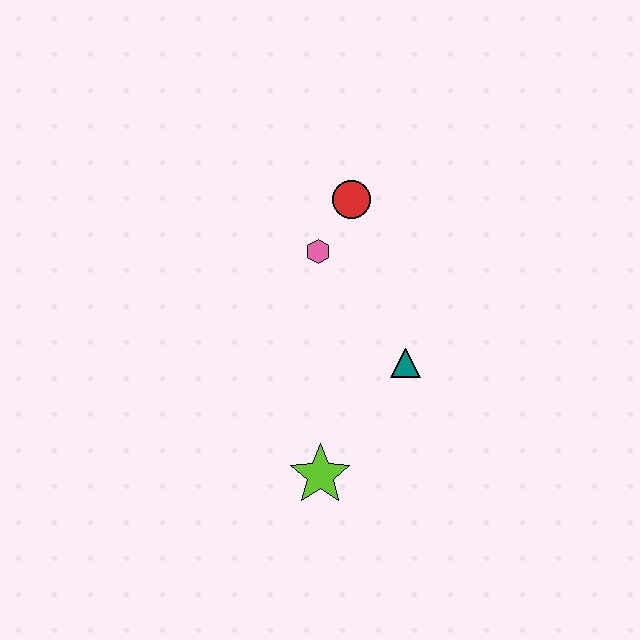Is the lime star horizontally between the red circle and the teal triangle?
No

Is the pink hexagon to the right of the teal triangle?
No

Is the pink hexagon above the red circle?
No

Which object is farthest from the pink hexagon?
The lime star is farthest from the pink hexagon.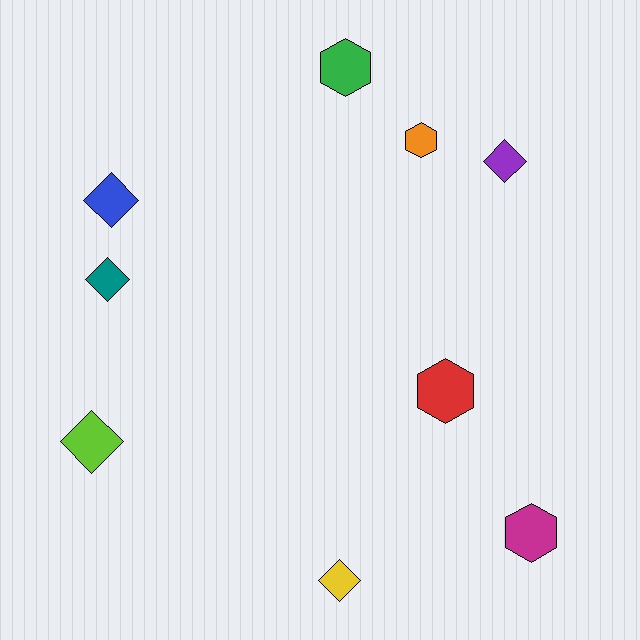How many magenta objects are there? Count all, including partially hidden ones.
There is 1 magenta object.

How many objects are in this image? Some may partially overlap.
There are 9 objects.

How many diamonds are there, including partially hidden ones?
There are 5 diamonds.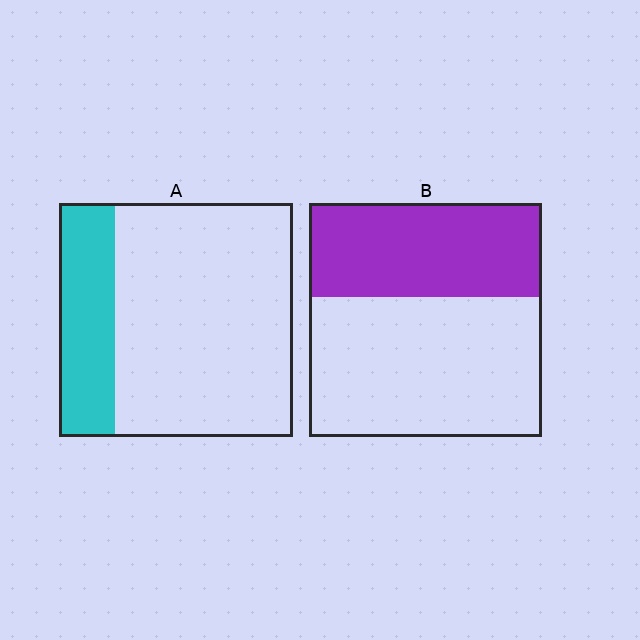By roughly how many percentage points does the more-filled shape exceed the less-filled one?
By roughly 15 percentage points (B over A).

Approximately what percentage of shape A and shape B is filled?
A is approximately 25% and B is approximately 40%.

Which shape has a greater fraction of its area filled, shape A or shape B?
Shape B.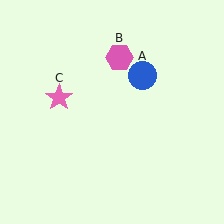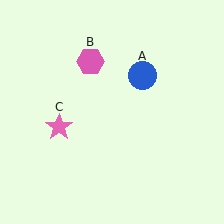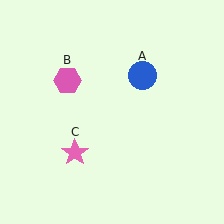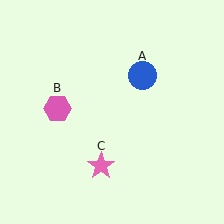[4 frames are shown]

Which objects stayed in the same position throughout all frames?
Blue circle (object A) remained stationary.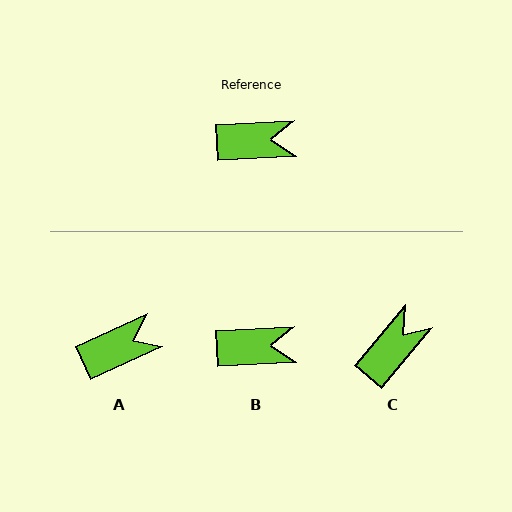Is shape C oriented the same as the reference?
No, it is off by about 47 degrees.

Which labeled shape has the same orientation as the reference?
B.